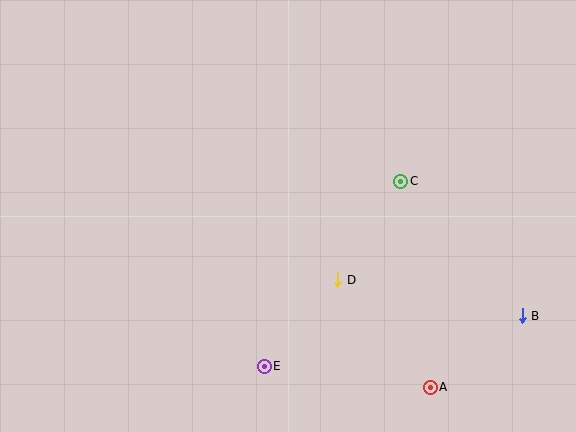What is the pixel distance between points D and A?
The distance between D and A is 142 pixels.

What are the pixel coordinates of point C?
Point C is at (401, 181).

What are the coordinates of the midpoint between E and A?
The midpoint between E and A is at (347, 377).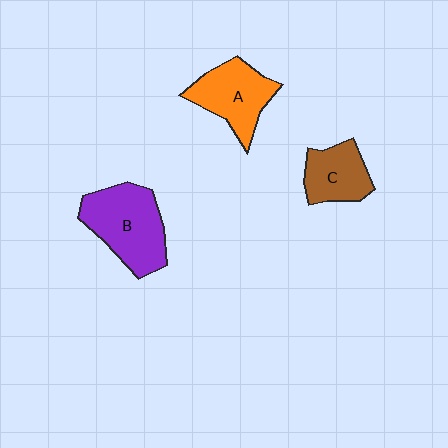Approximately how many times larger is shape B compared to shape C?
Approximately 1.6 times.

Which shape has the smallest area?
Shape C (brown).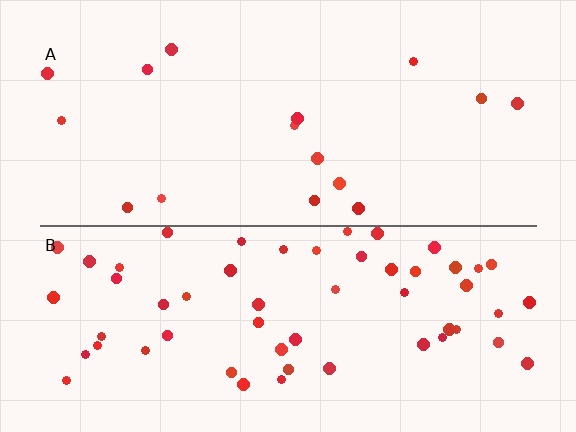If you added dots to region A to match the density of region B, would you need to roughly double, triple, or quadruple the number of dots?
Approximately quadruple.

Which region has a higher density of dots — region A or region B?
B (the bottom).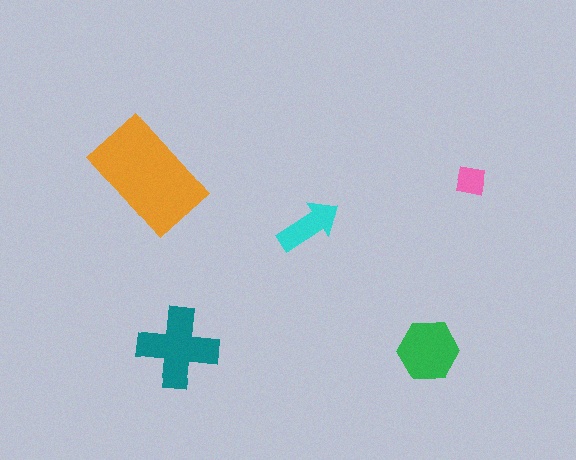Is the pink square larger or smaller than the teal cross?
Smaller.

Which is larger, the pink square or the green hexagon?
The green hexagon.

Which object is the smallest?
The pink square.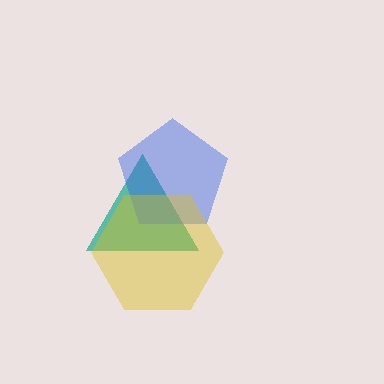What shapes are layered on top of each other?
The layered shapes are: a teal triangle, a blue pentagon, a yellow hexagon.